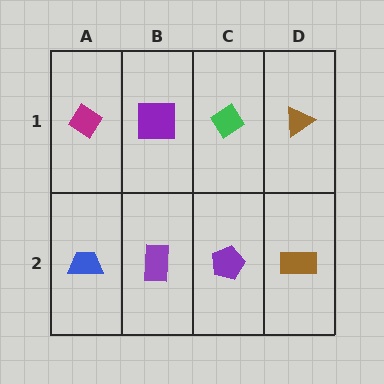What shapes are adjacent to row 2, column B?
A purple square (row 1, column B), a blue trapezoid (row 2, column A), a purple pentagon (row 2, column C).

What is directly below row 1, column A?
A blue trapezoid.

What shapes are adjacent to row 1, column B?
A purple rectangle (row 2, column B), a magenta diamond (row 1, column A), a green diamond (row 1, column C).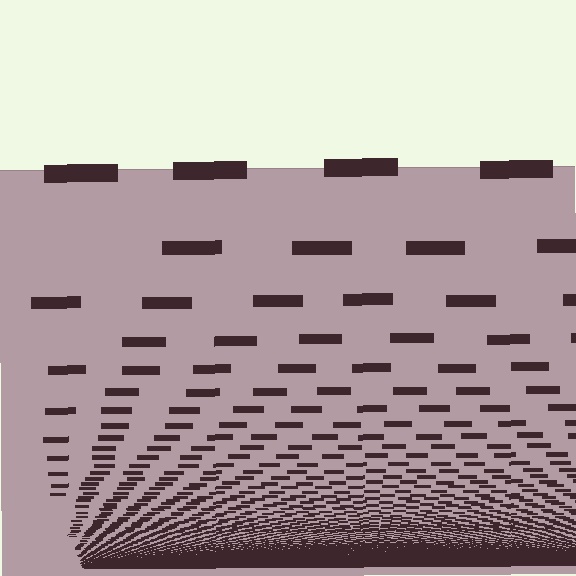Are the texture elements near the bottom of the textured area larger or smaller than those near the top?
Smaller. The gradient is inverted — elements near the bottom are smaller and denser.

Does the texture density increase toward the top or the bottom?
Density increases toward the bottom.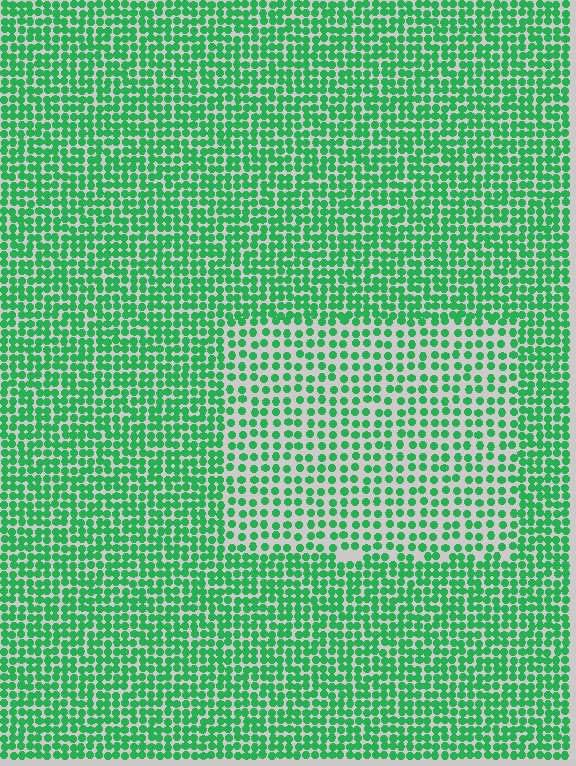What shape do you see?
I see a rectangle.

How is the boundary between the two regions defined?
The boundary is defined by a change in element density (approximately 1.7x ratio). All elements are the same color, size, and shape.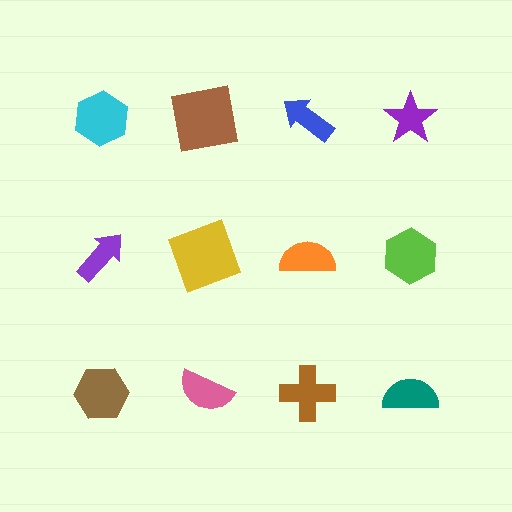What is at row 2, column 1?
A purple arrow.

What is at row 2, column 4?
A lime hexagon.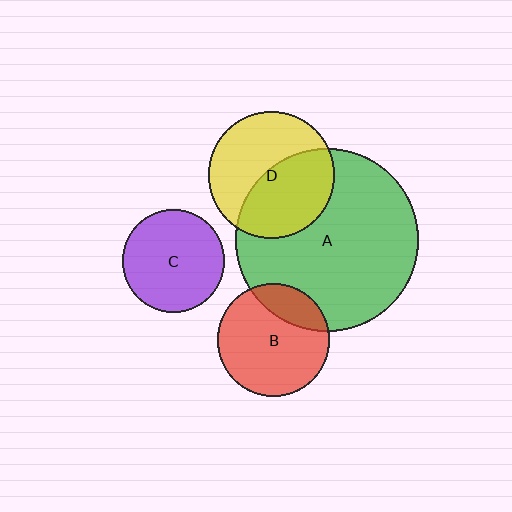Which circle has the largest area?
Circle A (green).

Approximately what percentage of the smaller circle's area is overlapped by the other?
Approximately 50%.